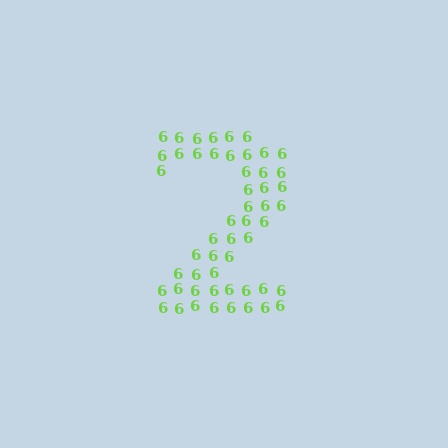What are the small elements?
The small elements are digit 6's.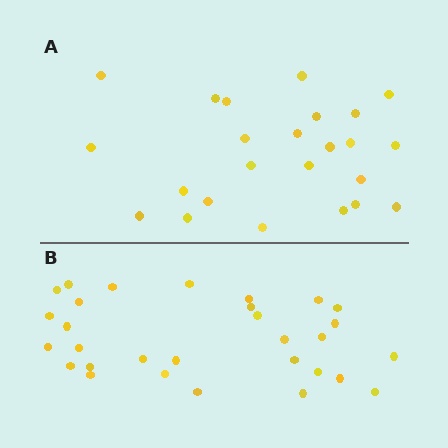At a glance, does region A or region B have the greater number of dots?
Region B (the bottom region) has more dots.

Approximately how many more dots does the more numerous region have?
Region B has about 6 more dots than region A.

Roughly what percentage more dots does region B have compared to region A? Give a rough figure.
About 25% more.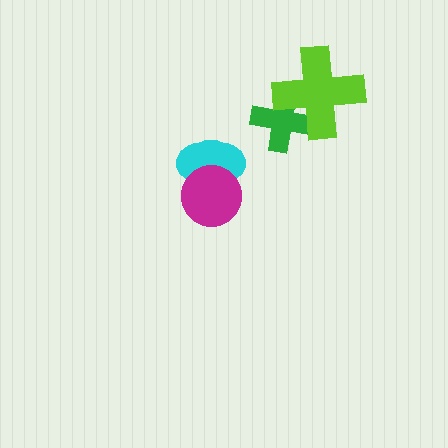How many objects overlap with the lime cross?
1 object overlaps with the lime cross.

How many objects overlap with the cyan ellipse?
1 object overlaps with the cyan ellipse.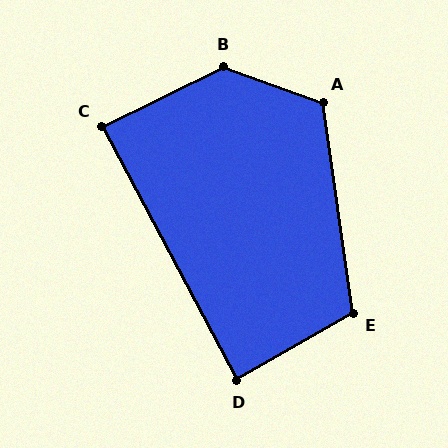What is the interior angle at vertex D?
Approximately 88 degrees (approximately right).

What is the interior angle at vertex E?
Approximately 112 degrees (obtuse).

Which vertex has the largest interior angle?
B, at approximately 135 degrees.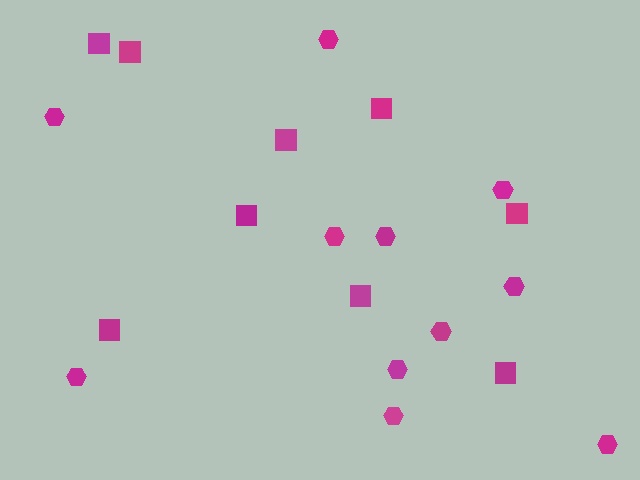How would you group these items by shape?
There are 2 groups: one group of squares (9) and one group of hexagons (11).